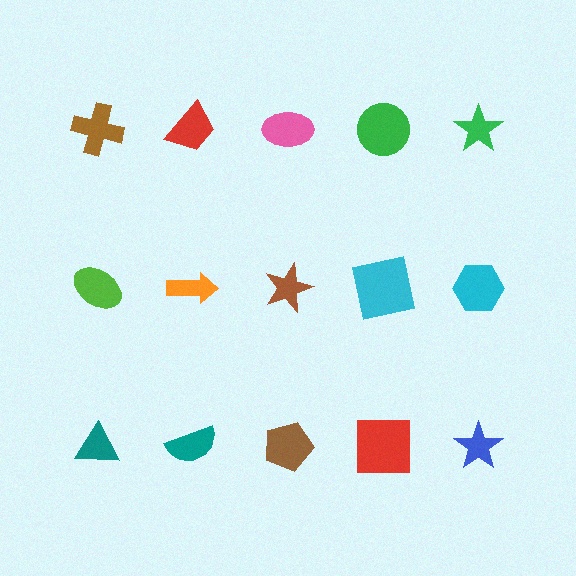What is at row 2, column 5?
A cyan hexagon.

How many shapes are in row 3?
5 shapes.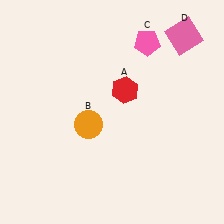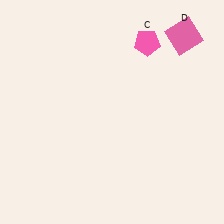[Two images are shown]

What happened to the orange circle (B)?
The orange circle (B) was removed in Image 2. It was in the bottom-left area of Image 1.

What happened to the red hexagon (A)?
The red hexagon (A) was removed in Image 2. It was in the top-right area of Image 1.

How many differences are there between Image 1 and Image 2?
There are 2 differences between the two images.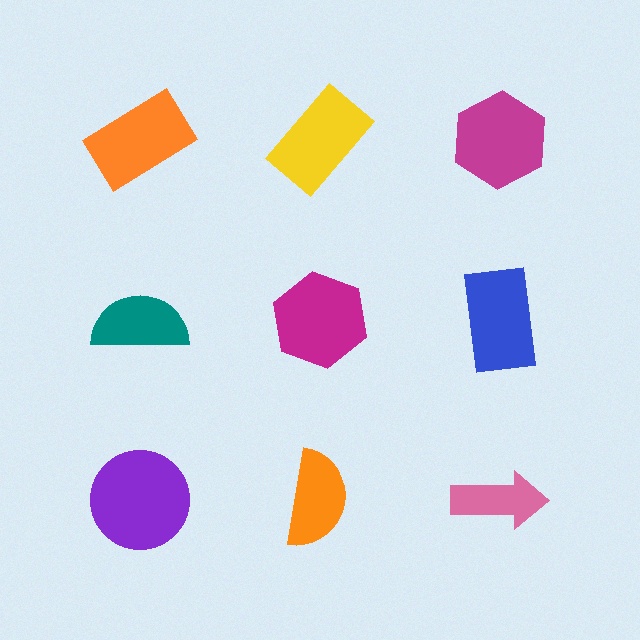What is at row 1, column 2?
A yellow rectangle.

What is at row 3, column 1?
A purple circle.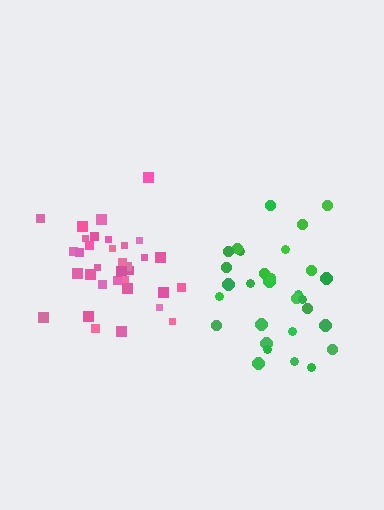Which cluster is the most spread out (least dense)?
Green.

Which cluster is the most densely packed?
Pink.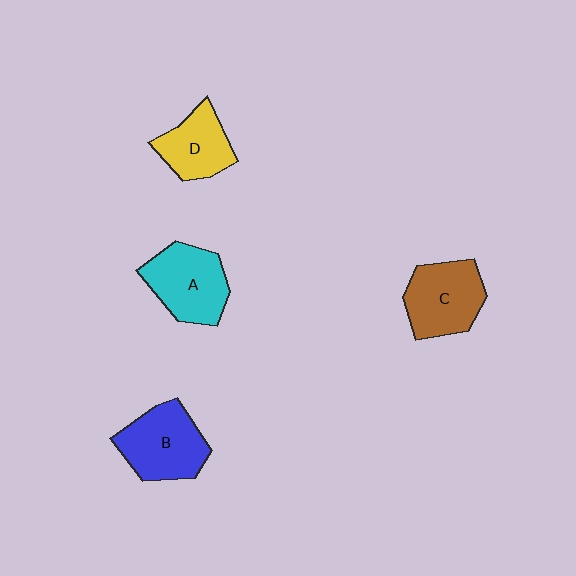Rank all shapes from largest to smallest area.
From largest to smallest: B (blue), A (cyan), C (brown), D (yellow).